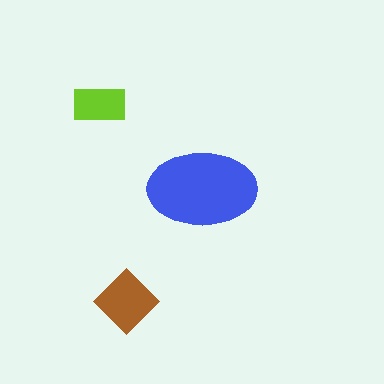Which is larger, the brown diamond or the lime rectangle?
The brown diamond.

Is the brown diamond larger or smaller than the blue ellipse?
Smaller.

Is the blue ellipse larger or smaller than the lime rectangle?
Larger.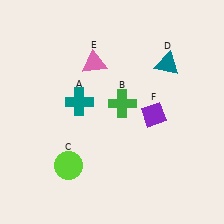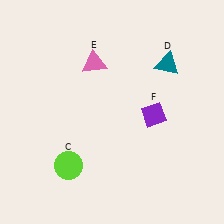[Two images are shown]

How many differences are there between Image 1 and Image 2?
There are 2 differences between the two images.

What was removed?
The teal cross (A), the green cross (B) were removed in Image 2.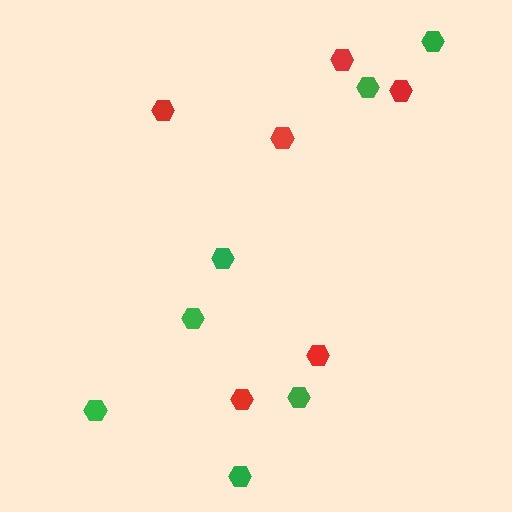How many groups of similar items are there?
There are 2 groups: one group of red hexagons (6) and one group of green hexagons (7).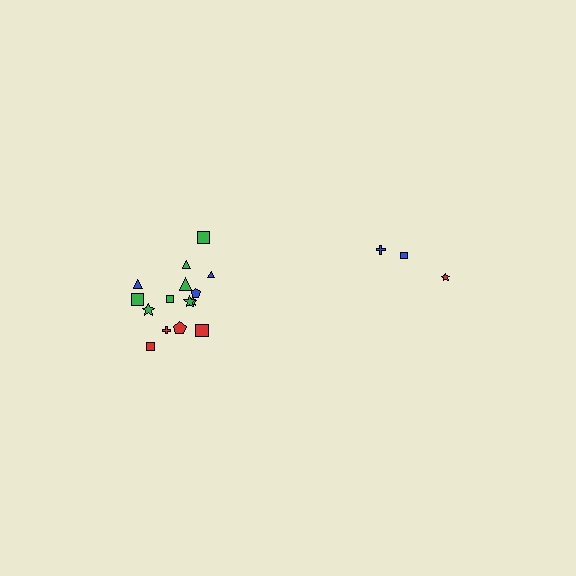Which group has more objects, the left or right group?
The left group.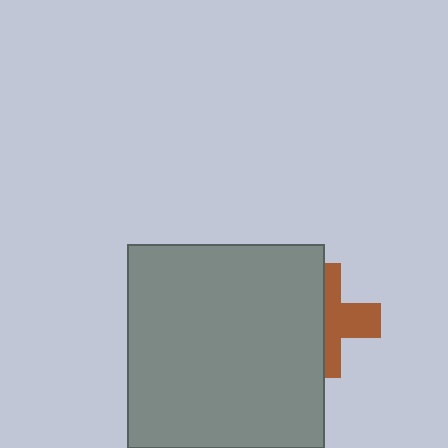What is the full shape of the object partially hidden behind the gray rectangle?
The partially hidden object is a brown cross.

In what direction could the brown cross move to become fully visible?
The brown cross could move right. That would shift it out from behind the gray rectangle entirely.